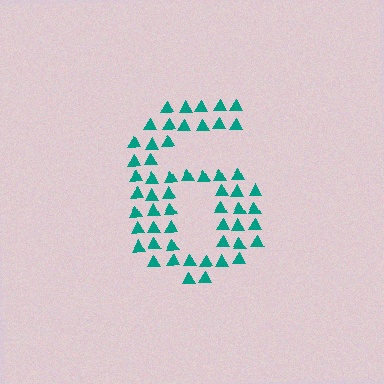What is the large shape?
The large shape is the digit 6.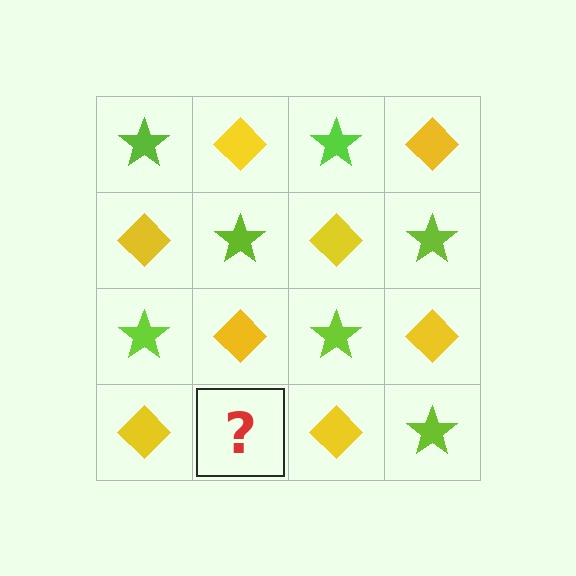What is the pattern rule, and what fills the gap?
The rule is that it alternates lime star and yellow diamond in a checkerboard pattern. The gap should be filled with a lime star.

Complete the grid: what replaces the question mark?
The question mark should be replaced with a lime star.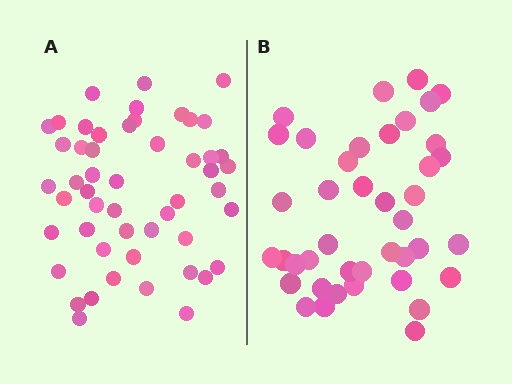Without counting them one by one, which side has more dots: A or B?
Region A (the left region) has more dots.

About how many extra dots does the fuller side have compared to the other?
Region A has roughly 10 or so more dots than region B.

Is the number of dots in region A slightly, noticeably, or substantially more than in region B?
Region A has only slightly more — the two regions are fairly close. The ratio is roughly 1.2 to 1.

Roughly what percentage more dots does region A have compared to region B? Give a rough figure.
About 25% more.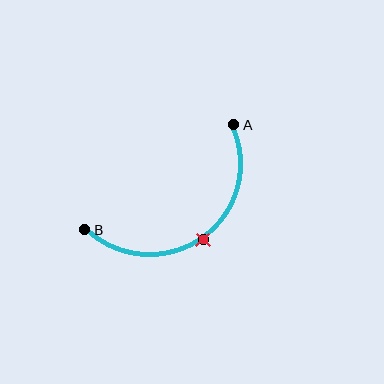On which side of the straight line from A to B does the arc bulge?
The arc bulges below and to the right of the straight line connecting A and B.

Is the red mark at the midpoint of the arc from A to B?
Yes. The red mark lies on the arc at equal arc-length from both A and B — it is the arc midpoint.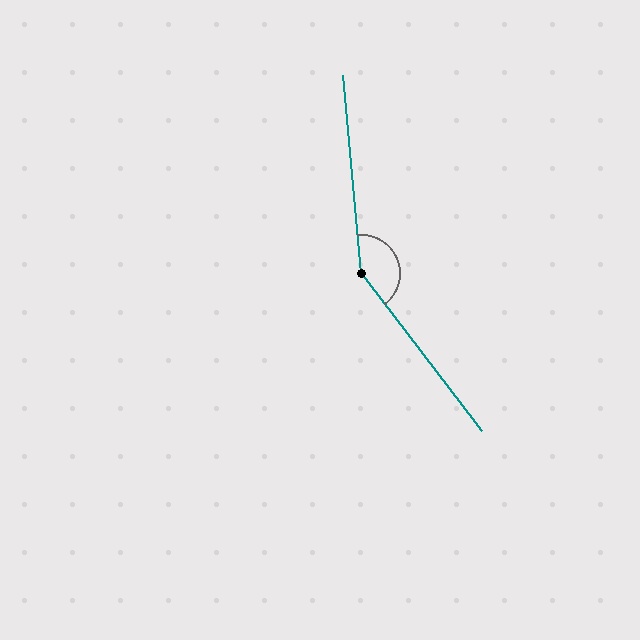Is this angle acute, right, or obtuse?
It is obtuse.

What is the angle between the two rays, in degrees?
Approximately 148 degrees.